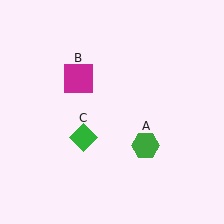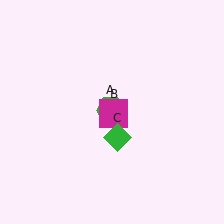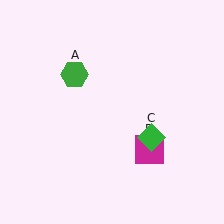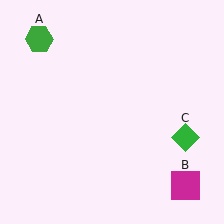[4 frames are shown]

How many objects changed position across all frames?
3 objects changed position: green hexagon (object A), magenta square (object B), green diamond (object C).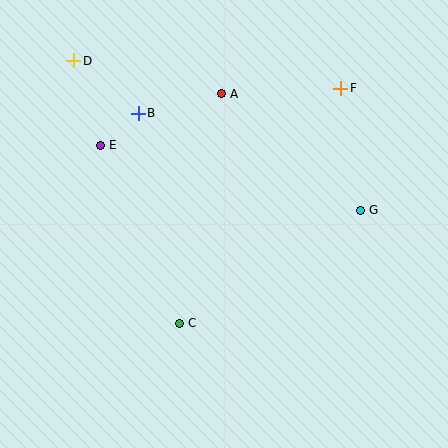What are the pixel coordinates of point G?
Point G is at (360, 210).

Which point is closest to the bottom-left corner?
Point C is closest to the bottom-left corner.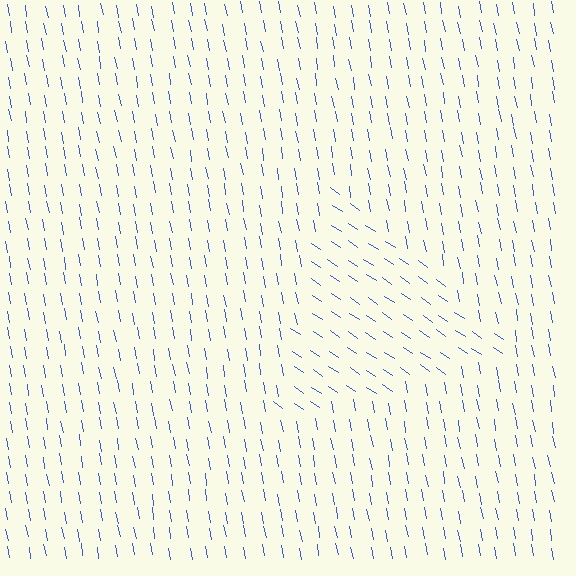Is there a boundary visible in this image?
Yes, there is a texture boundary formed by a change in line orientation.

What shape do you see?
I see a triangle.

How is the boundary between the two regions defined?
The boundary is defined purely by a change in line orientation (approximately 45 degrees difference). All lines are the same color and thickness.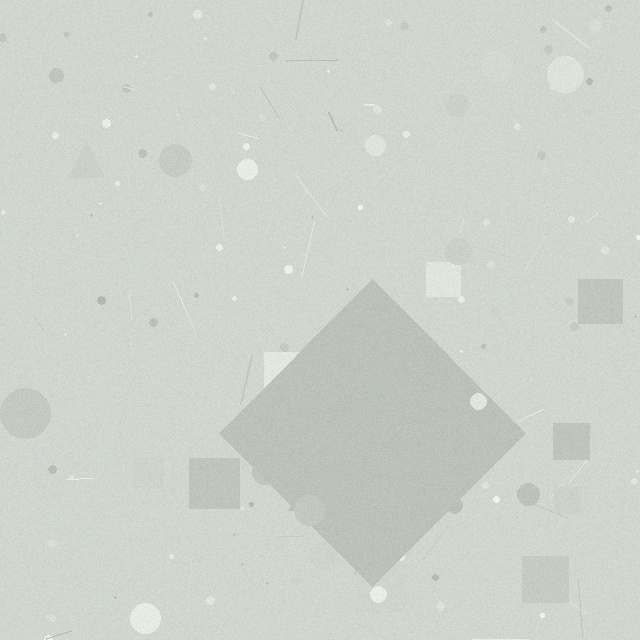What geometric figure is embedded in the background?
A diamond is embedded in the background.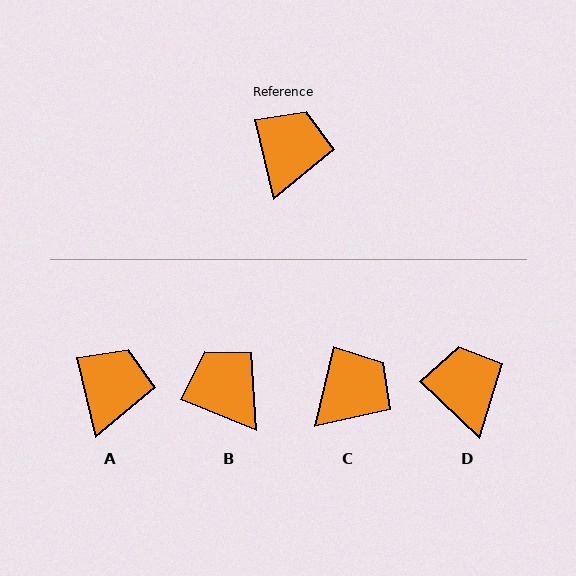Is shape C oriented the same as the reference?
No, it is off by about 27 degrees.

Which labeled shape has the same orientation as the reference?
A.